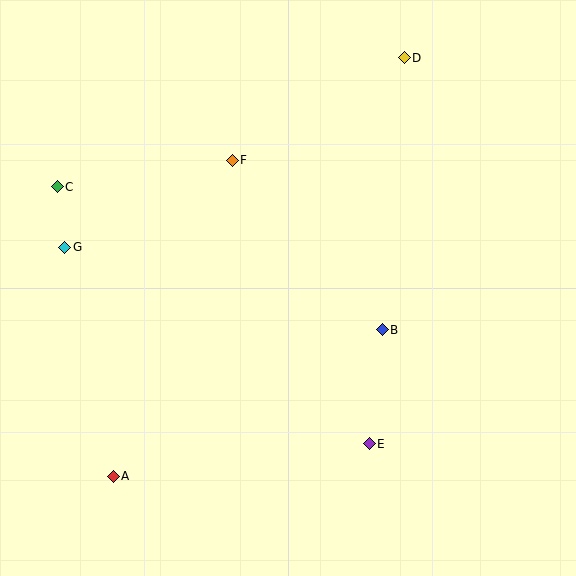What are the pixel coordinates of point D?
Point D is at (404, 58).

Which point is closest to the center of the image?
Point B at (382, 330) is closest to the center.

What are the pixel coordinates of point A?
Point A is at (113, 476).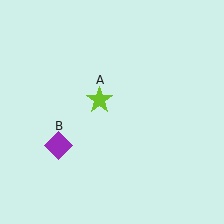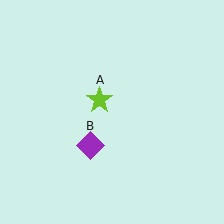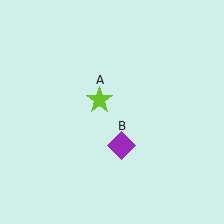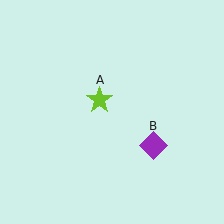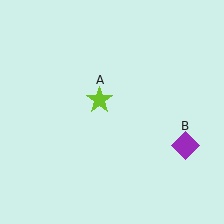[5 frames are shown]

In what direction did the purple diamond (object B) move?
The purple diamond (object B) moved right.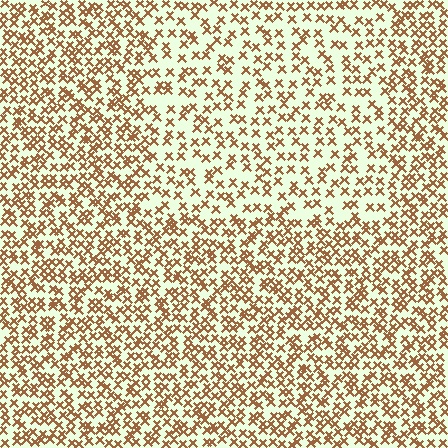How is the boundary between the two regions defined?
The boundary is defined by a change in element density (approximately 1.7x ratio). All elements are the same color, size, and shape.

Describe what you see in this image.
The image contains small brown elements arranged at two different densities. A rectangle-shaped region is visible where the elements are less densely packed than the surrounding area.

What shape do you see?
I see a rectangle.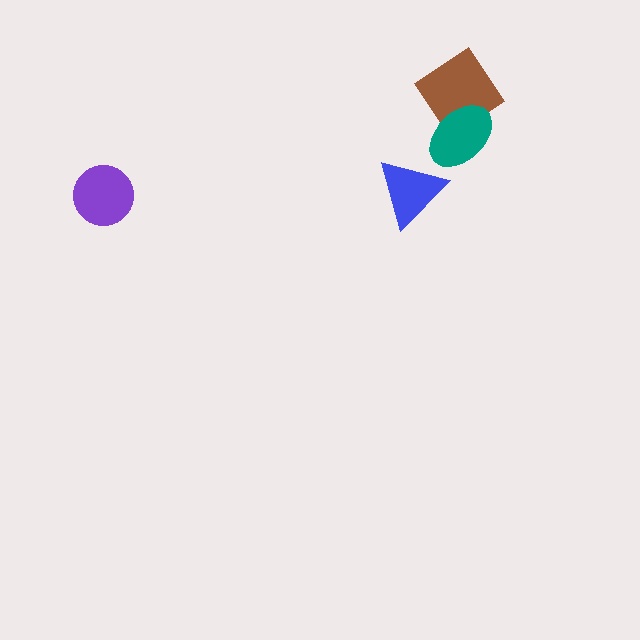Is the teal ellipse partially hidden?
No, no other shape covers it.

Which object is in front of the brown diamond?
The teal ellipse is in front of the brown diamond.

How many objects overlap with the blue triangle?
0 objects overlap with the blue triangle.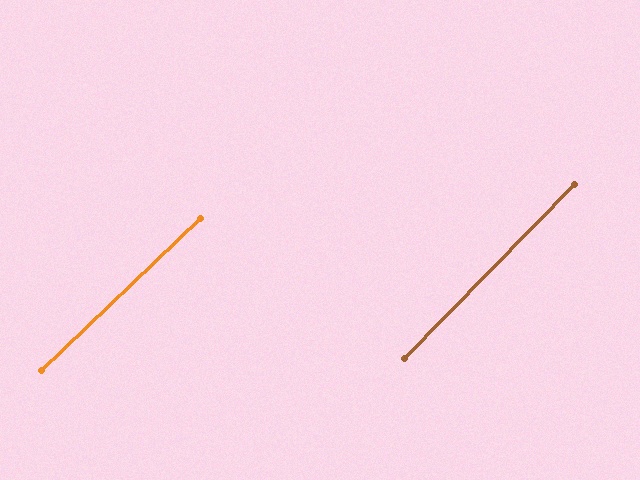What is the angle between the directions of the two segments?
Approximately 2 degrees.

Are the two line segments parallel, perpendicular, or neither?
Parallel — their directions differ by only 1.9°.